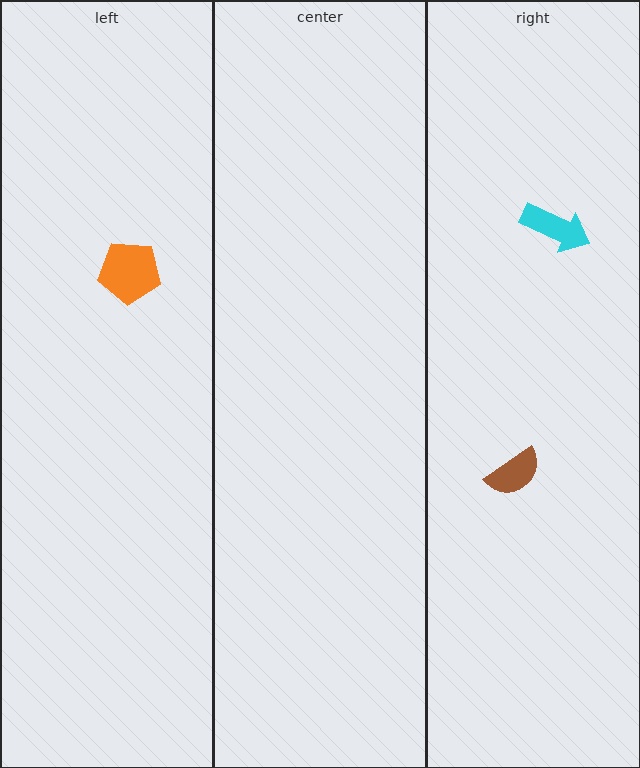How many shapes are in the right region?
2.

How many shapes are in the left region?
1.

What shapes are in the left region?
The orange pentagon.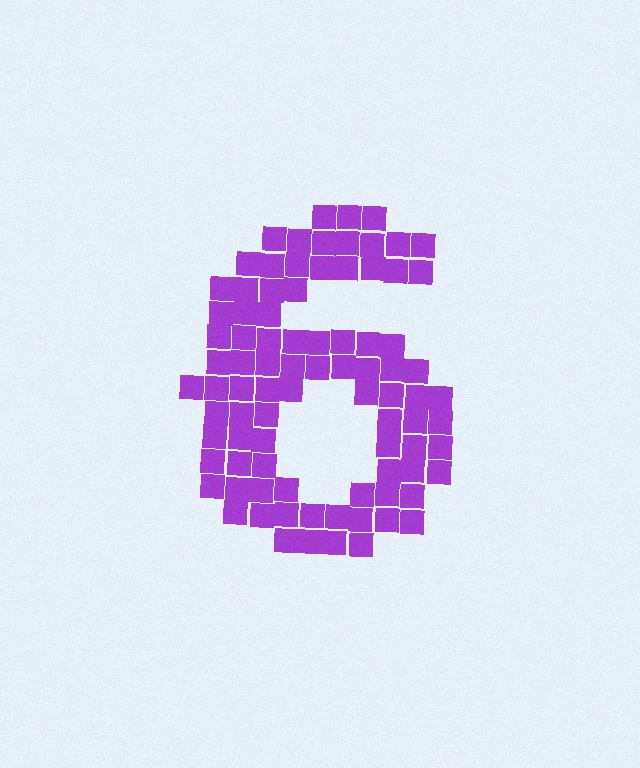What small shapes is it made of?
It is made of small squares.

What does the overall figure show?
The overall figure shows the digit 6.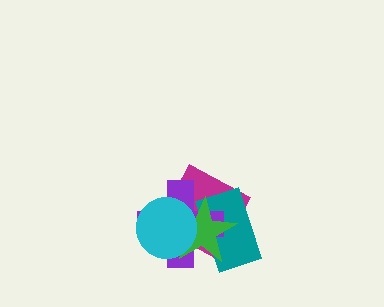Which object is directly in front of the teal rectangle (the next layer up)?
The purple cross is directly in front of the teal rectangle.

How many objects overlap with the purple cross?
4 objects overlap with the purple cross.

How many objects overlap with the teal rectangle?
3 objects overlap with the teal rectangle.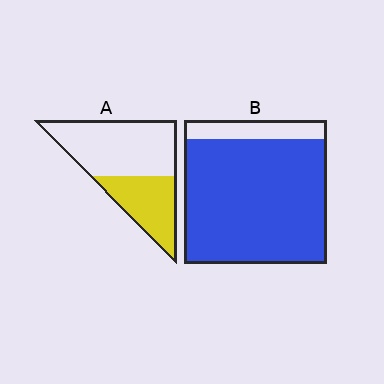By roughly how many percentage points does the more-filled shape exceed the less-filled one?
By roughly 50 percentage points (B over A).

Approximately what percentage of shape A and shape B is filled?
A is approximately 40% and B is approximately 85%.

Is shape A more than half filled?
No.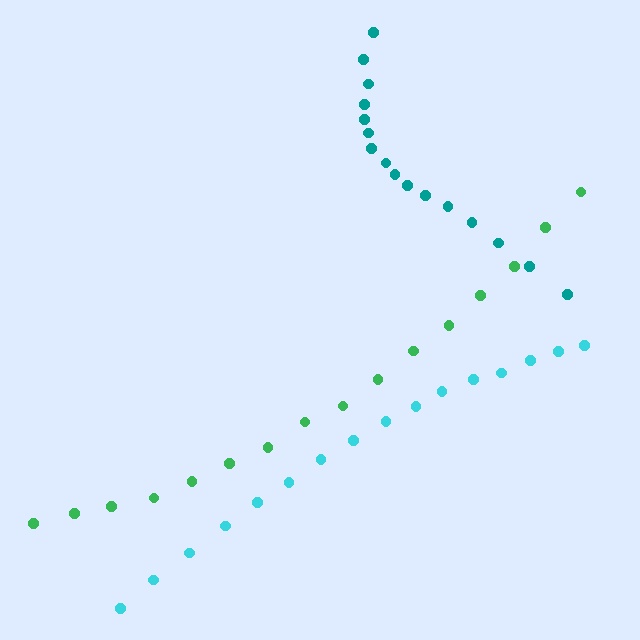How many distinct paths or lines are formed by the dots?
There are 3 distinct paths.